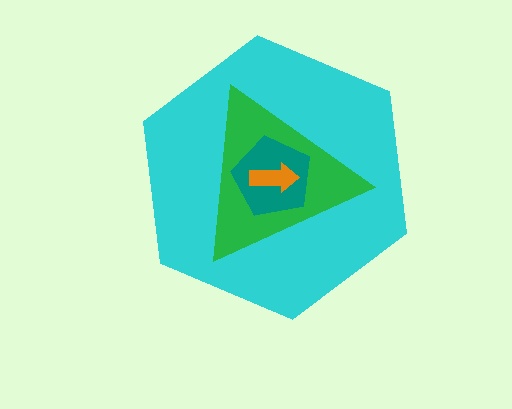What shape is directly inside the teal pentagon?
The orange arrow.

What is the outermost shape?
The cyan hexagon.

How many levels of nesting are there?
4.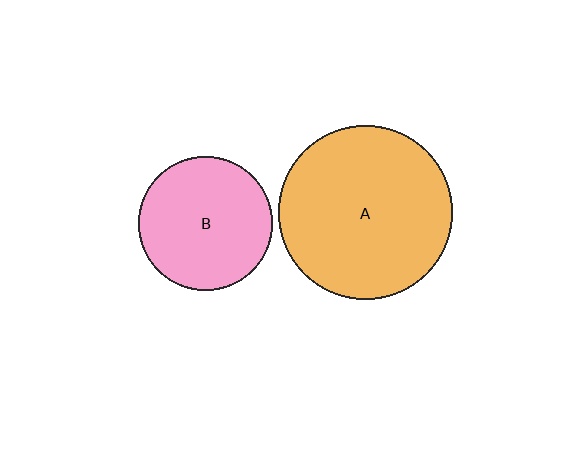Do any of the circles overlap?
No, none of the circles overlap.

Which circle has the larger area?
Circle A (orange).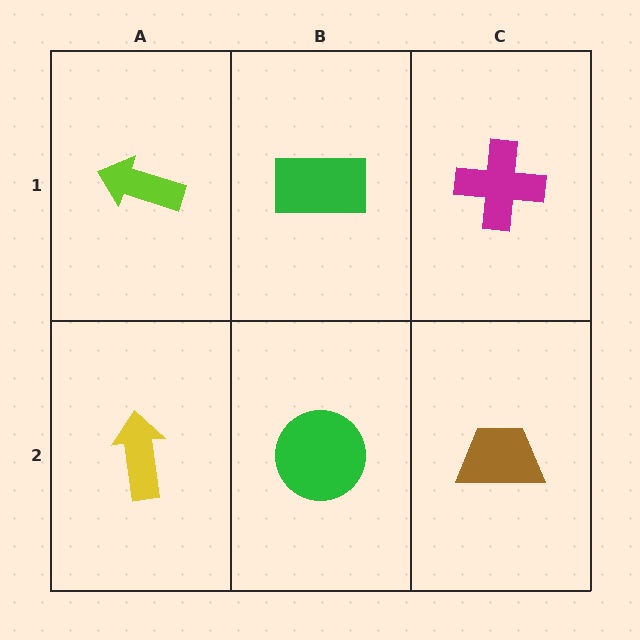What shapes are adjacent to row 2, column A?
A lime arrow (row 1, column A), a green circle (row 2, column B).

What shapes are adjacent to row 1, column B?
A green circle (row 2, column B), a lime arrow (row 1, column A), a magenta cross (row 1, column C).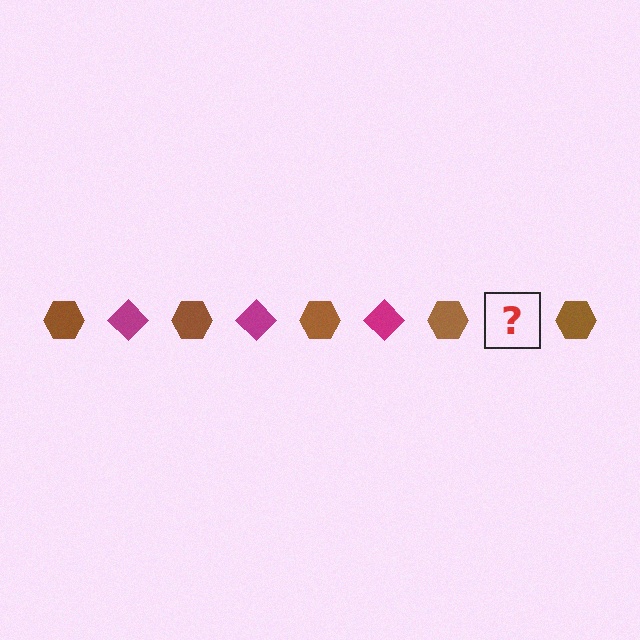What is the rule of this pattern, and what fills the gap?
The rule is that the pattern alternates between brown hexagon and magenta diamond. The gap should be filled with a magenta diamond.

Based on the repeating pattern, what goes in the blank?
The blank should be a magenta diamond.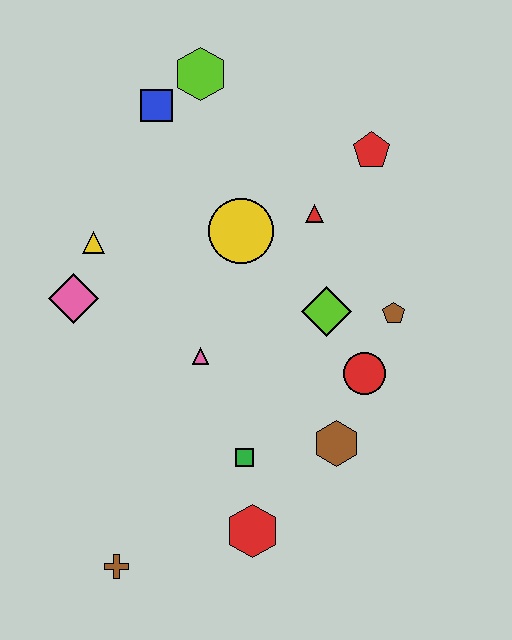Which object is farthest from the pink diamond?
The red pentagon is farthest from the pink diamond.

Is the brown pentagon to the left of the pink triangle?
No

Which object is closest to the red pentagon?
The red triangle is closest to the red pentagon.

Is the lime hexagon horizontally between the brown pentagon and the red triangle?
No